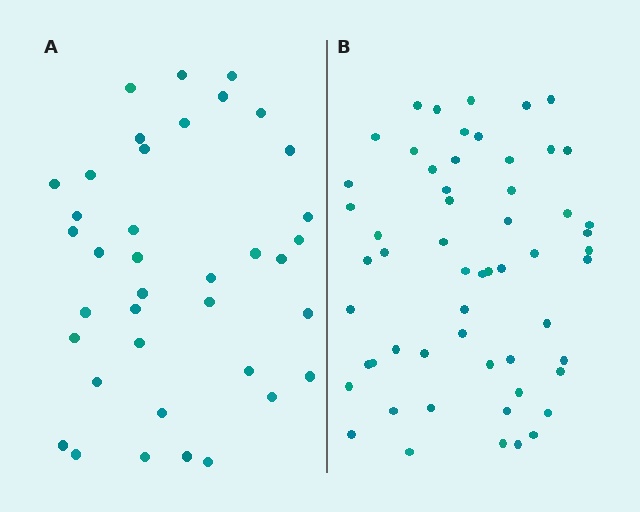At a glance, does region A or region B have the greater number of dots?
Region B (the right region) has more dots.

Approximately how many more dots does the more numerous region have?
Region B has approximately 20 more dots than region A.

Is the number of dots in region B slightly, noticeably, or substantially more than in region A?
Region B has substantially more. The ratio is roughly 1.5 to 1.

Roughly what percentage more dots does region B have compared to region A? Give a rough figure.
About 50% more.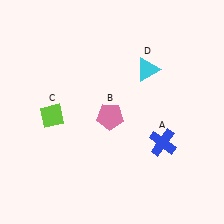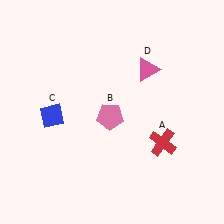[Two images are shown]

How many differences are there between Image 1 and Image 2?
There are 3 differences between the two images.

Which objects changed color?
A changed from blue to red. C changed from lime to blue. D changed from cyan to pink.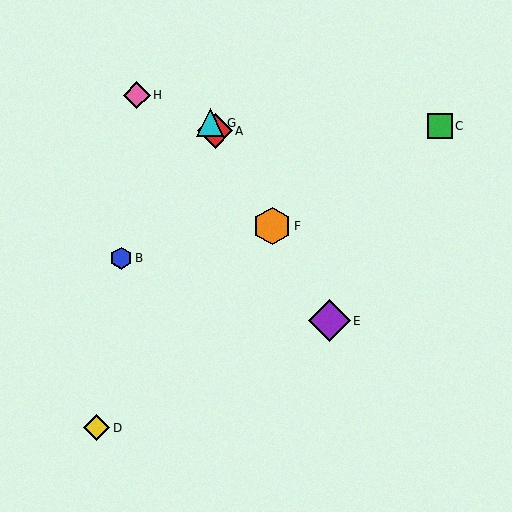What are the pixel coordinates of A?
Object A is at (215, 131).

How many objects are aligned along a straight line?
4 objects (A, E, F, G) are aligned along a straight line.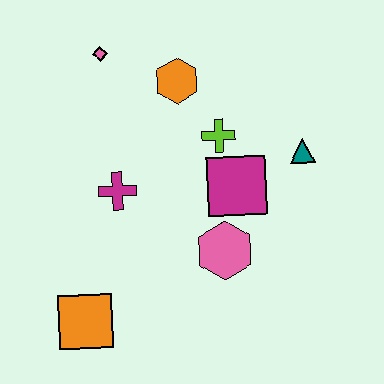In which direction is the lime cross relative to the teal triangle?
The lime cross is to the left of the teal triangle.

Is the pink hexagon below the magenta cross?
Yes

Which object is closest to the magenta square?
The lime cross is closest to the magenta square.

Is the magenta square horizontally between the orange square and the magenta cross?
No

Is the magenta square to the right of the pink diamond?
Yes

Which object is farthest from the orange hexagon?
The orange square is farthest from the orange hexagon.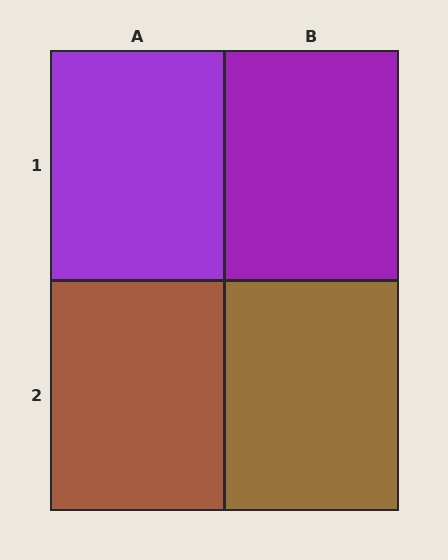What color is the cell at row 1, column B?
Purple.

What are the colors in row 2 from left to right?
Brown, brown.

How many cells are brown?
2 cells are brown.